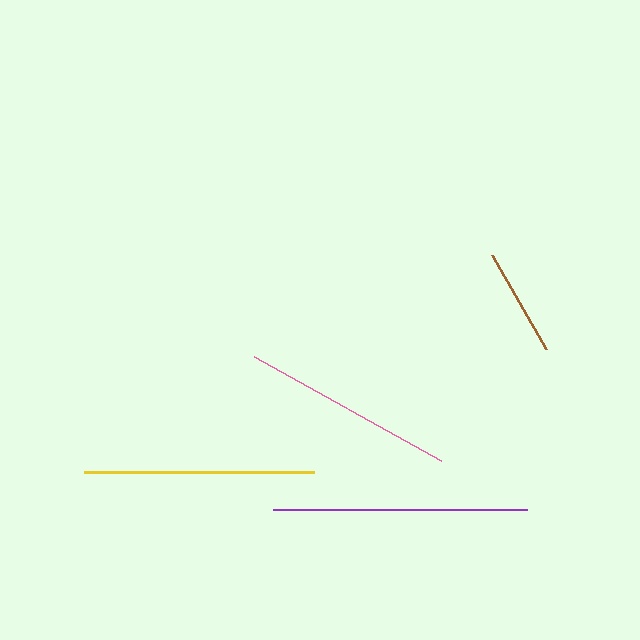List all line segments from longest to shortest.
From longest to shortest: purple, yellow, pink, brown.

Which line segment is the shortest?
The brown line is the shortest at approximately 108 pixels.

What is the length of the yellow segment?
The yellow segment is approximately 230 pixels long.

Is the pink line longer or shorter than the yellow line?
The yellow line is longer than the pink line.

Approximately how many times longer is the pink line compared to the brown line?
The pink line is approximately 2.0 times the length of the brown line.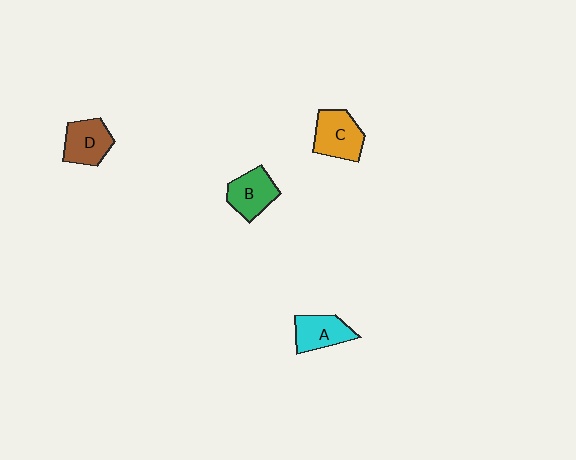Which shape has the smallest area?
Shape A (cyan).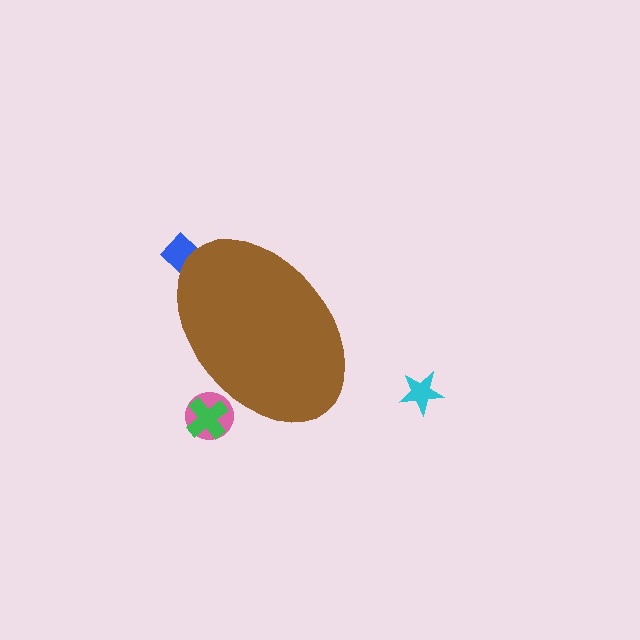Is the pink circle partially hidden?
Yes, the pink circle is partially hidden behind the brown ellipse.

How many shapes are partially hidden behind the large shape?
3 shapes are partially hidden.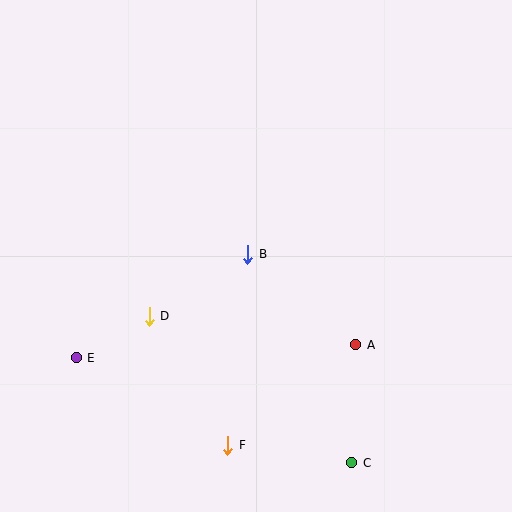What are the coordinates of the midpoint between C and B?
The midpoint between C and B is at (300, 358).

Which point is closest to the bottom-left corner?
Point E is closest to the bottom-left corner.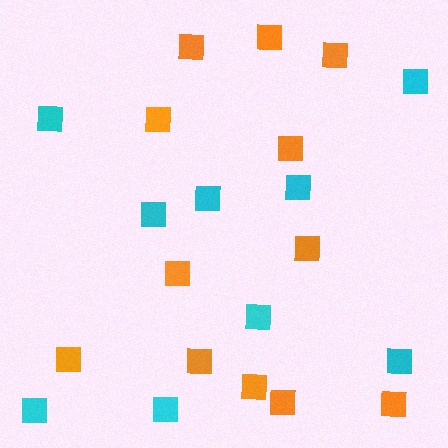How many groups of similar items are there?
There are 2 groups: one group of cyan squares (9) and one group of orange squares (12).